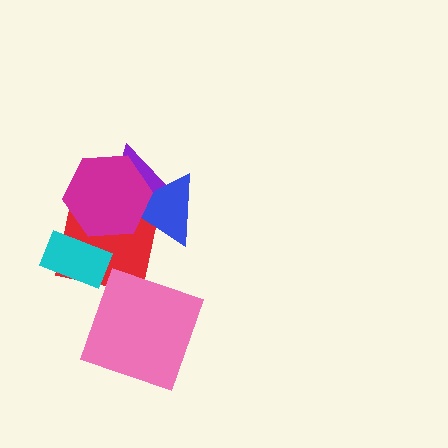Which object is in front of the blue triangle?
The magenta hexagon is in front of the blue triangle.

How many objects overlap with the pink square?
0 objects overlap with the pink square.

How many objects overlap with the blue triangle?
3 objects overlap with the blue triangle.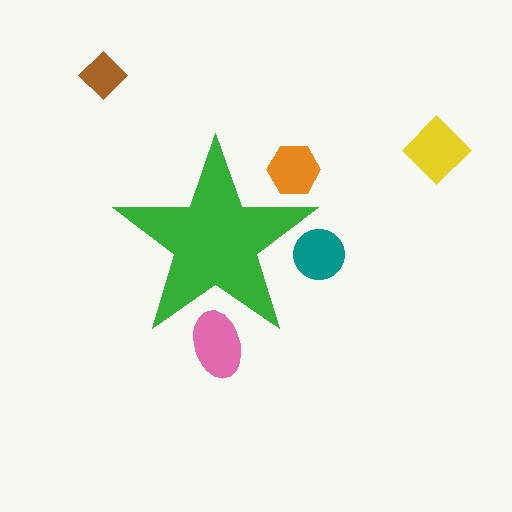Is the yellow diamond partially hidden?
No, the yellow diamond is fully visible.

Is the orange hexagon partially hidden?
Yes, the orange hexagon is partially hidden behind the green star.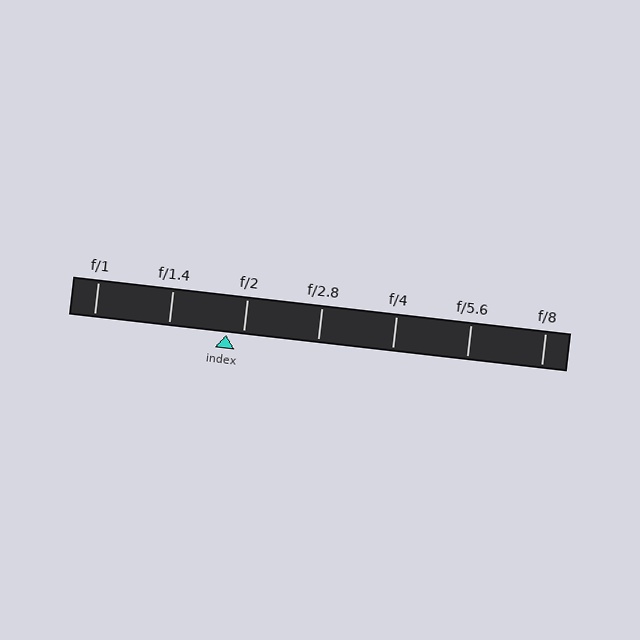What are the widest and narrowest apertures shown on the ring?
The widest aperture shown is f/1 and the narrowest is f/8.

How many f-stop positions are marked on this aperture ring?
There are 7 f-stop positions marked.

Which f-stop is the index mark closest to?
The index mark is closest to f/2.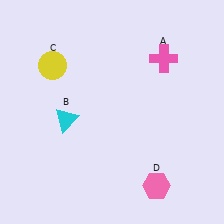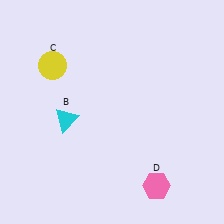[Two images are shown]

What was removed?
The pink cross (A) was removed in Image 2.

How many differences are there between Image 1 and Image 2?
There is 1 difference between the two images.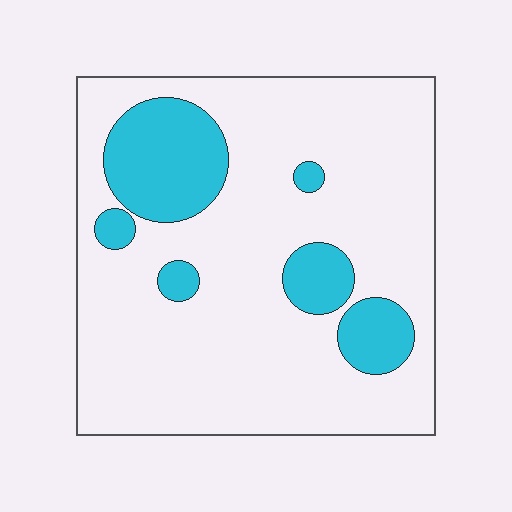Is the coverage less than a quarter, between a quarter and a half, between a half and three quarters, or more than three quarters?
Less than a quarter.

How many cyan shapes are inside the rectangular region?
6.